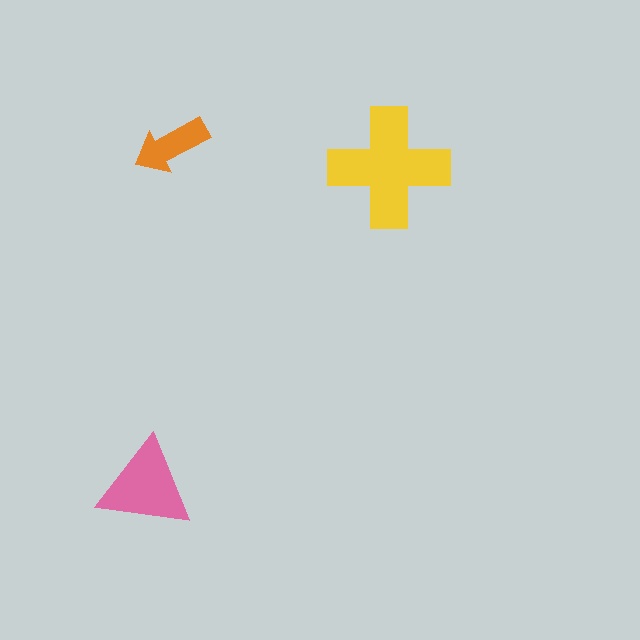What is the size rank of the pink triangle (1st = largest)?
2nd.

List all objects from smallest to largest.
The orange arrow, the pink triangle, the yellow cross.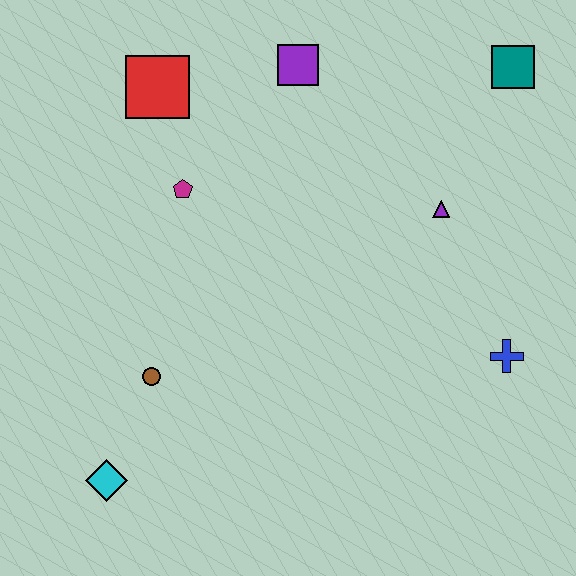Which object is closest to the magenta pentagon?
The red square is closest to the magenta pentagon.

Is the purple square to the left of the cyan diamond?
No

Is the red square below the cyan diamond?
No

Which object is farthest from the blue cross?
The red square is farthest from the blue cross.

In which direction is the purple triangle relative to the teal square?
The purple triangle is below the teal square.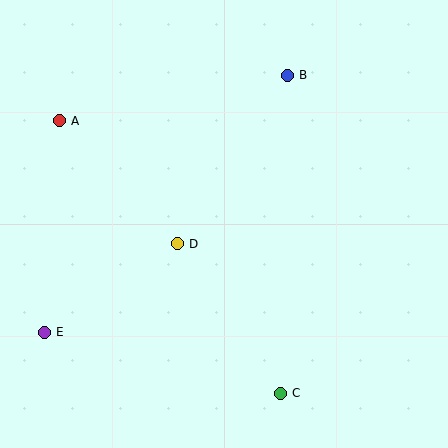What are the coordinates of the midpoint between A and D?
The midpoint between A and D is at (118, 182).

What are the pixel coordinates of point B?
Point B is at (287, 75).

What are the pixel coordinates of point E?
Point E is at (44, 332).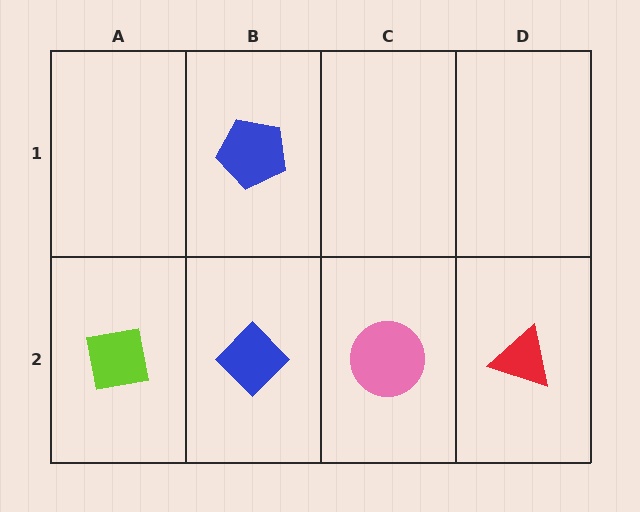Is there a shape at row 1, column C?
No, that cell is empty.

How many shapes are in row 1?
1 shape.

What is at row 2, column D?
A red triangle.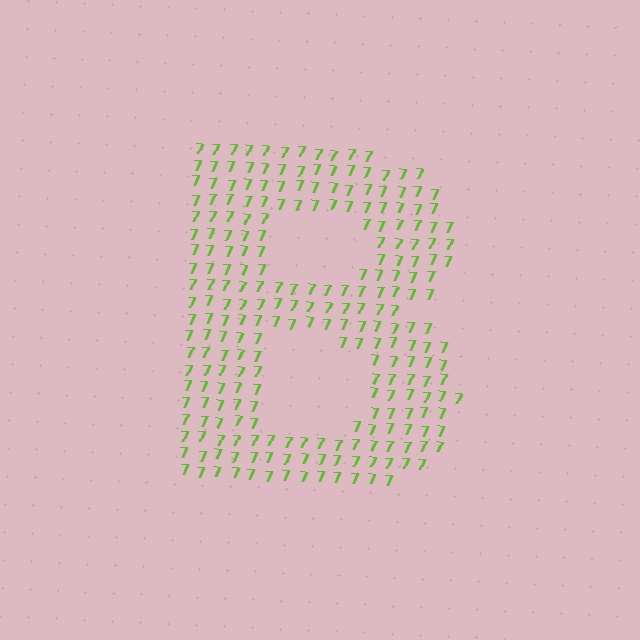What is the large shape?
The large shape is the letter B.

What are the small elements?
The small elements are digit 7's.